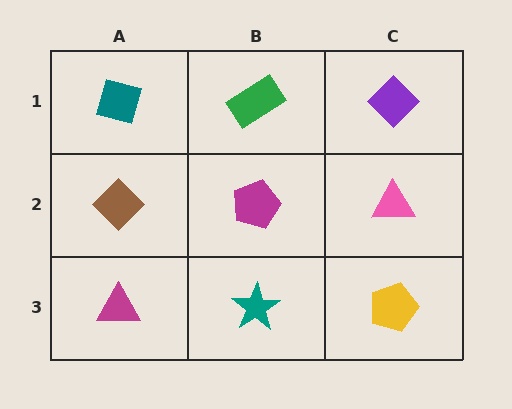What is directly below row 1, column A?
A brown diamond.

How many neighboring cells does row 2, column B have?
4.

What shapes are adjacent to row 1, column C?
A pink triangle (row 2, column C), a green rectangle (row 1, column B).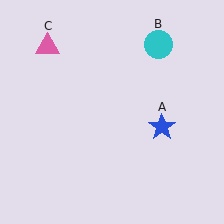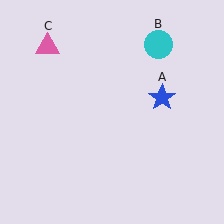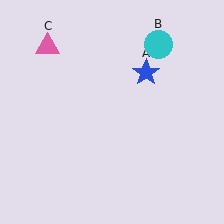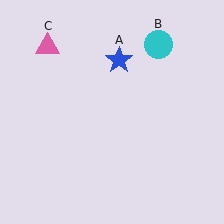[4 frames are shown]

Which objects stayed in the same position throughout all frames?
Cyan circle (object B) and pink triangle (object C) remained stationary.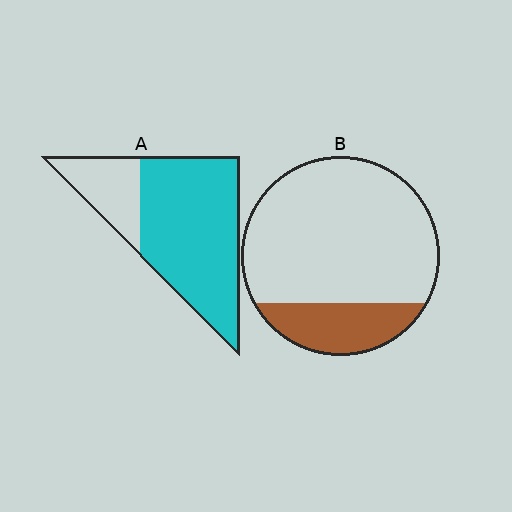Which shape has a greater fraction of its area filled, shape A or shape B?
Shape A.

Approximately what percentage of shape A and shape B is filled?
A is approximately 75% and B is approximately 20%.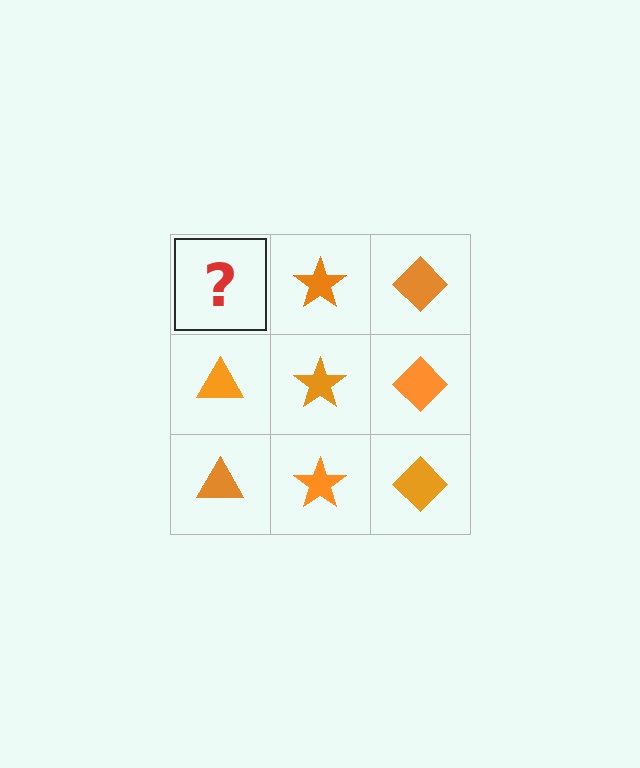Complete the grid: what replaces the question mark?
The question mark should be replaced with an orange triangle.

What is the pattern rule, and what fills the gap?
The rule is that each column has a consistent shape. The gap should be filled with an orange triangle.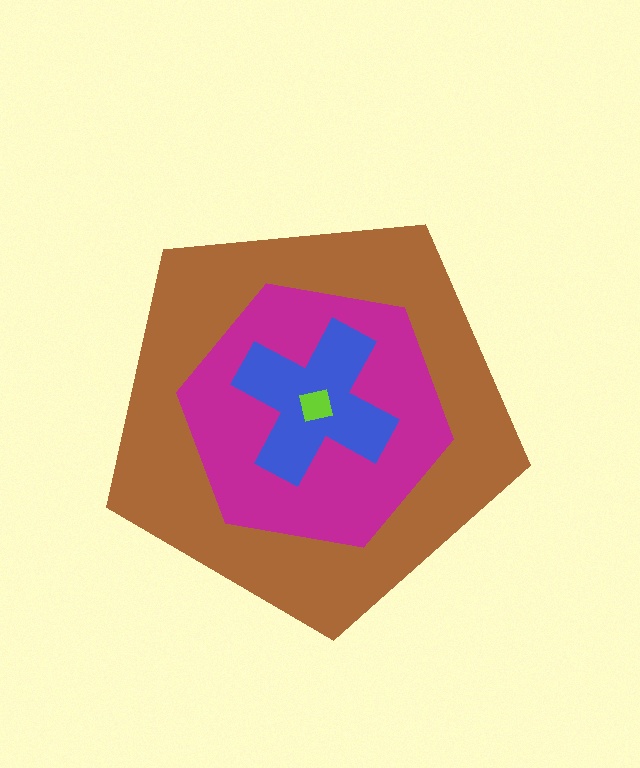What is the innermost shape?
The lime square.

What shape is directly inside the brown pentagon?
The magenta hexagon.